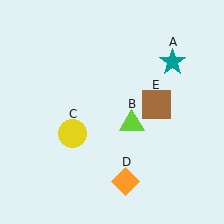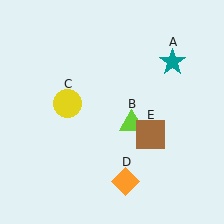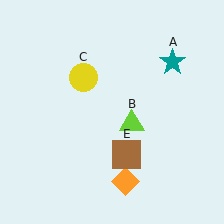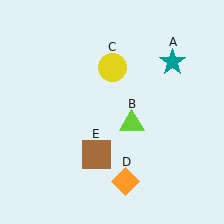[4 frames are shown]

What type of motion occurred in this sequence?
The yellow circle (object C), brown square (object E) rotated clockwise around the center of the scene.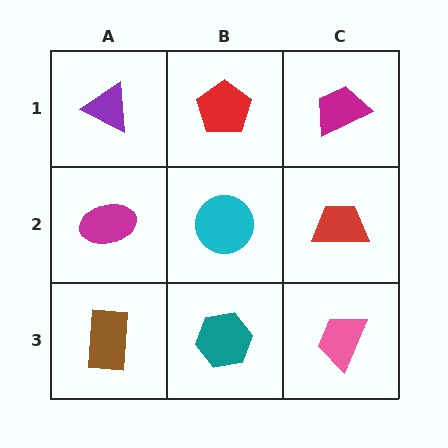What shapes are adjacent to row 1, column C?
A red trapezoid (row 2, column C), a red pentagon (row 1, column B).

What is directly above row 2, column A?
A purple triangle.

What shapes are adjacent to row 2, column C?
A magenta trapezoid (row 1, column C), a pink trapezoid (row 3, column C), a cyan circle (row 2, column B).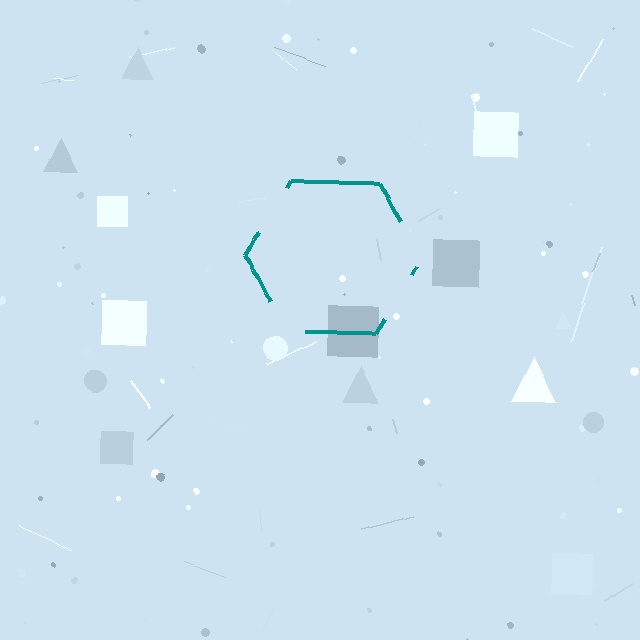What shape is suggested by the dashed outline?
The dashed outline suggests a hexagon.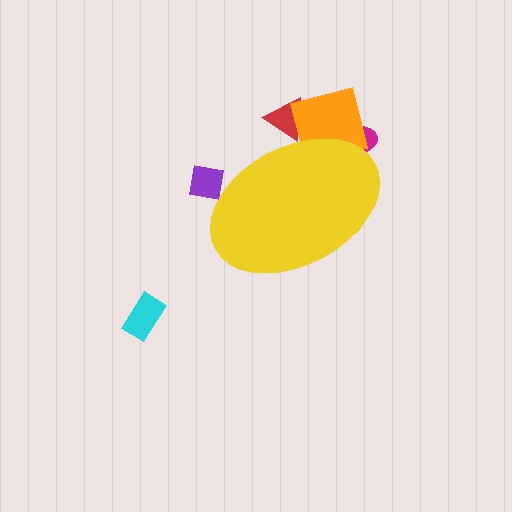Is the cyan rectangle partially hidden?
No, the cyan rectangle is fully visible.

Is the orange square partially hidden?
Yes, the orange square is partially hidden behind the yellow ellipse.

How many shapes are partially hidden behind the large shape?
5 shapes are partially hidden.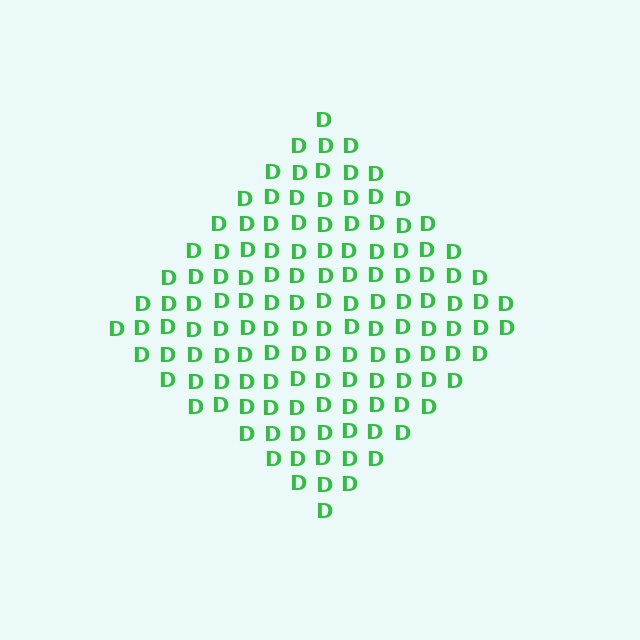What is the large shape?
The large shape is a diamond.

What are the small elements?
The small elements are letter D's.